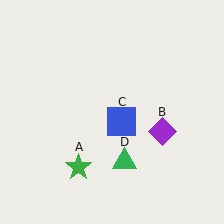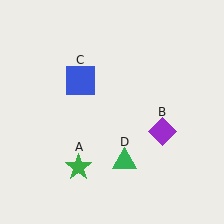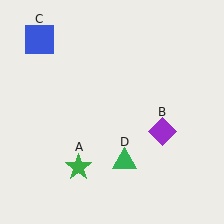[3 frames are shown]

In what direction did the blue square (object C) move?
The blue square (object C) moved up and to the left.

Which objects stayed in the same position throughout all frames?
Green star (object A) and purple diamond (object B) and green triangle (object D) remained stationary.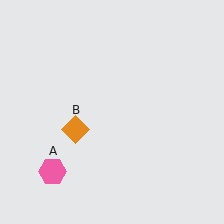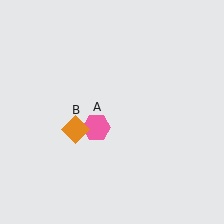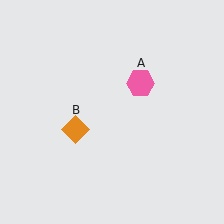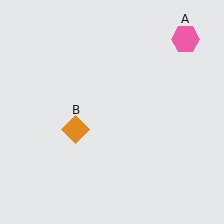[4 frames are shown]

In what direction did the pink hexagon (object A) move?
The pink hexagon (object A) moved up and to the right.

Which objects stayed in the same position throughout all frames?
Orange diamond (object B) remained stationary.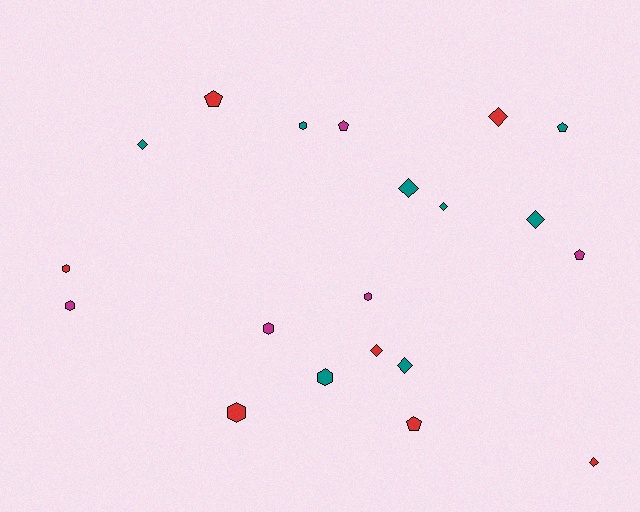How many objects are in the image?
There are 20 objects.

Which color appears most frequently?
Teal, with 8 objects.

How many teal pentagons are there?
There is 1 teal pentagon.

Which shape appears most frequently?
Diamond, with 8 objects.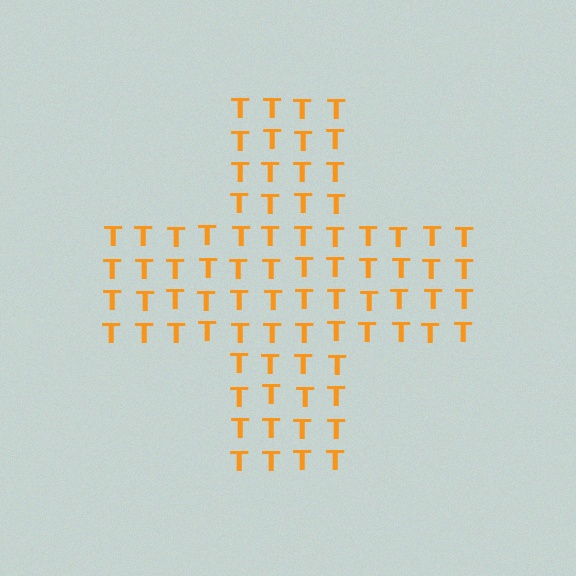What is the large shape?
The large shape is a cross.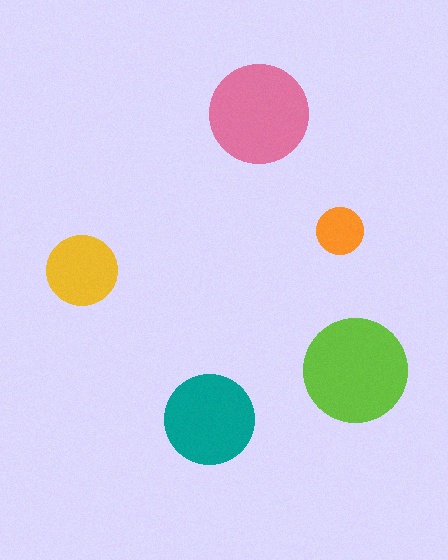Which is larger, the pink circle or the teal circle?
The pink one.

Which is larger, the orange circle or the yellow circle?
The yellow one.